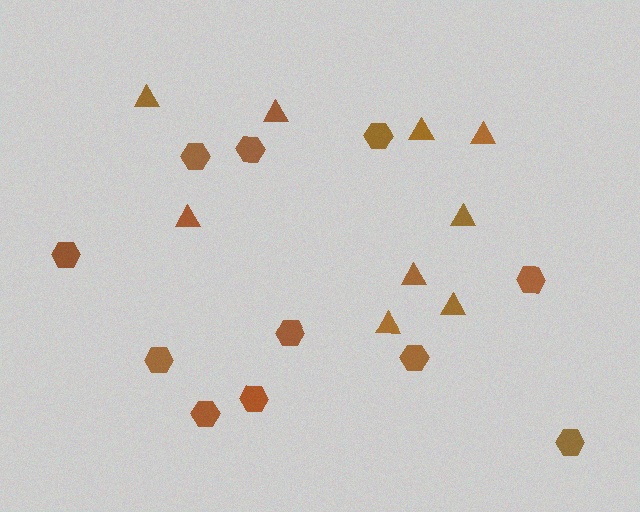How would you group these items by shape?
There are 2 groups: one group of triangles (9) and one group of hexagons (11).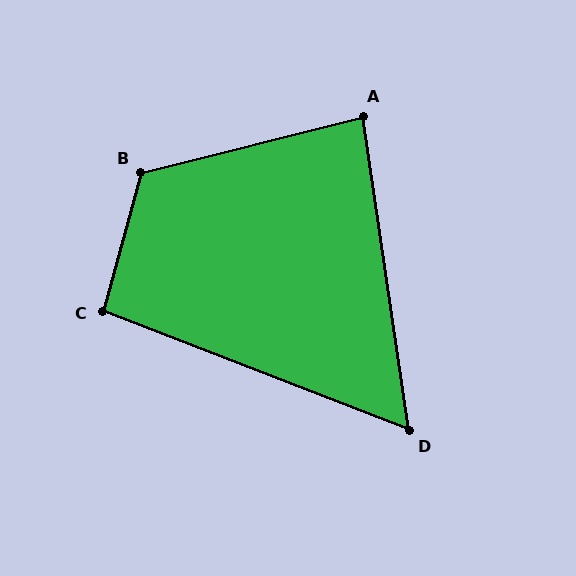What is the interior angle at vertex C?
Approximately 96 degrees (obtuse).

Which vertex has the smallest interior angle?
D, at approximately 61 degrees.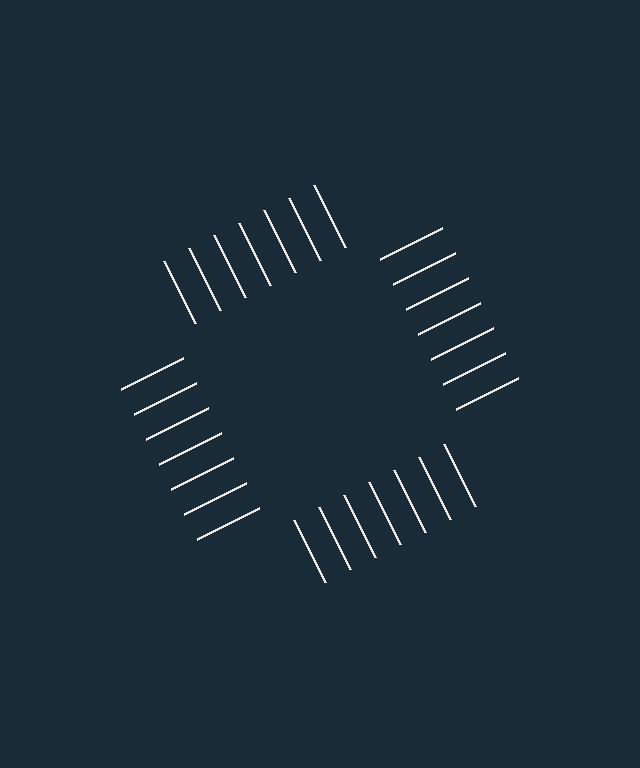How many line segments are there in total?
28 — 7 along each of the 4 edges.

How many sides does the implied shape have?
4 sides — the line-ends trace a square.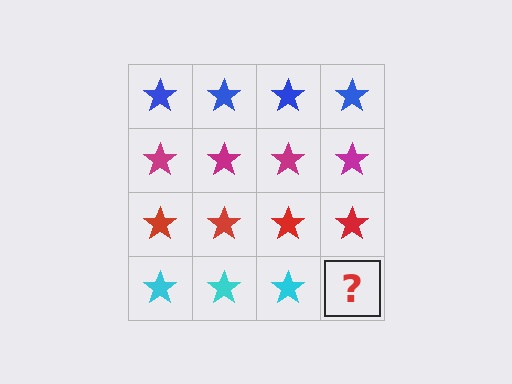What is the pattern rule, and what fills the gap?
The rule is that each row has a consistent color. The gap should be filled with a cyan star.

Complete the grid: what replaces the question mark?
The question mark should be replaced with a cyan star.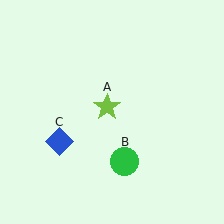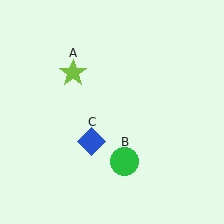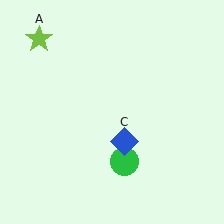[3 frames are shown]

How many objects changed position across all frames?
2 objects changed position: lime star (object A), blue diamond (object C).